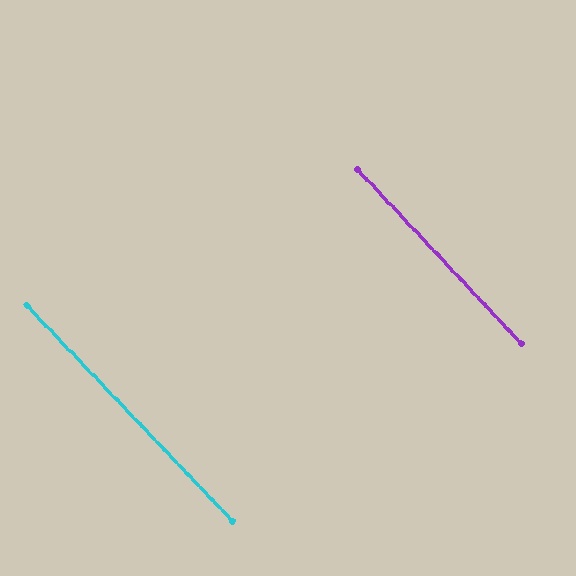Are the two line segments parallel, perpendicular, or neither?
Parallel — their directions differ by only 0.4°.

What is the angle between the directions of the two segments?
Approximately 0 degrees.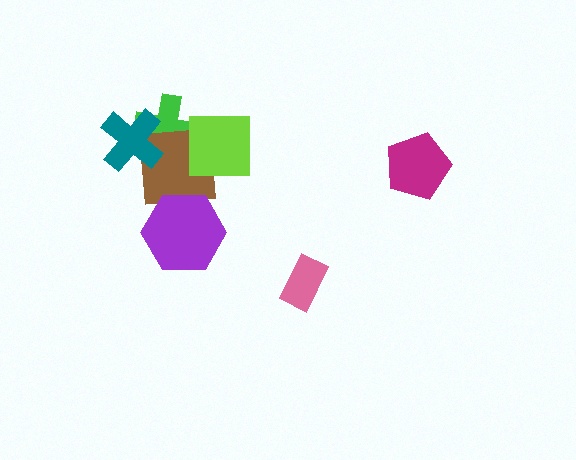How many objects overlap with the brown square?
4 objects overlap with the brown square.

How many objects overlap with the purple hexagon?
1 object overlaps with the purple hexagon.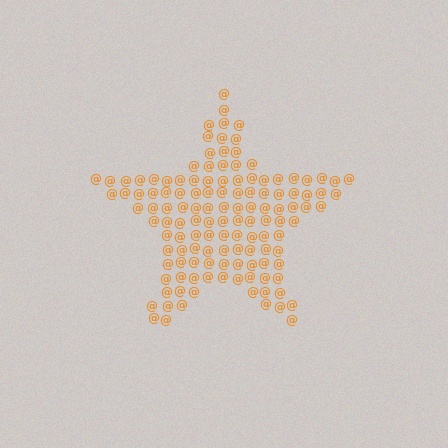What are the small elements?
The small elements are at signs.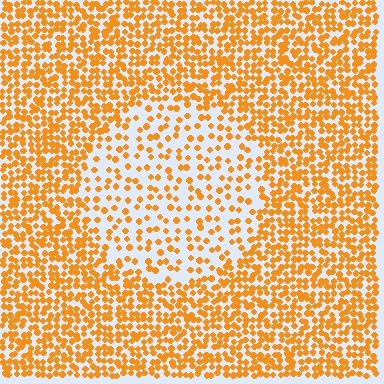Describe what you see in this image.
The image contains small orange elements arranged at two different densities. A circle-shaped region is visible where the elements are less densely packed than the surrounding area.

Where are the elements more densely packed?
The elements are more densely packed outside the circle boundary.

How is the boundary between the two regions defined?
The boundary is defined by a change in element density (approximately 2.3x ratio). All elements are the same color, size, and shape.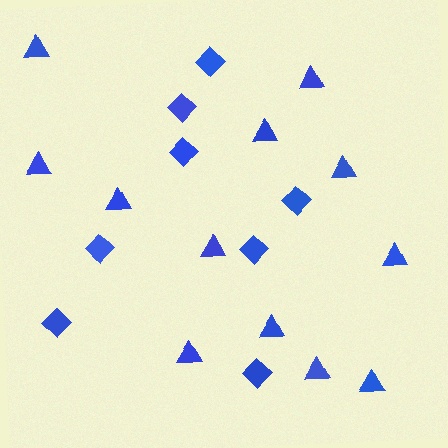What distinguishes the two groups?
There are 2 groups: one group of triangles (12) and one group of diamonds (8).